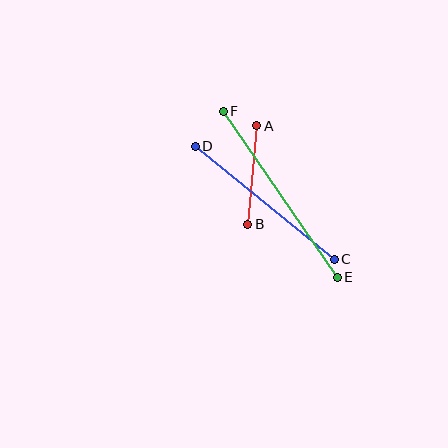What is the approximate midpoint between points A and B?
The midpoint is at approximately (252, 175) pixels.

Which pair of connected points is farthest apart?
Points E and F are farthest apart.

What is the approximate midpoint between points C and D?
The midpoint is at approximately (265, 203) pixels.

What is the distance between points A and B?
The distance is approximately 99 pixels.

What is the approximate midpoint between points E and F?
The midpoint is at approximately (280, 194) pixels.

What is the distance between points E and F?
The distance is approximately 202 pixels.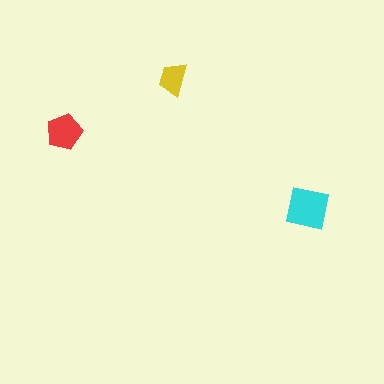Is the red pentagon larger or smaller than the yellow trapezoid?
Larger.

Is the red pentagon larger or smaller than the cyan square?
Smaller.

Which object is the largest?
The cyan square.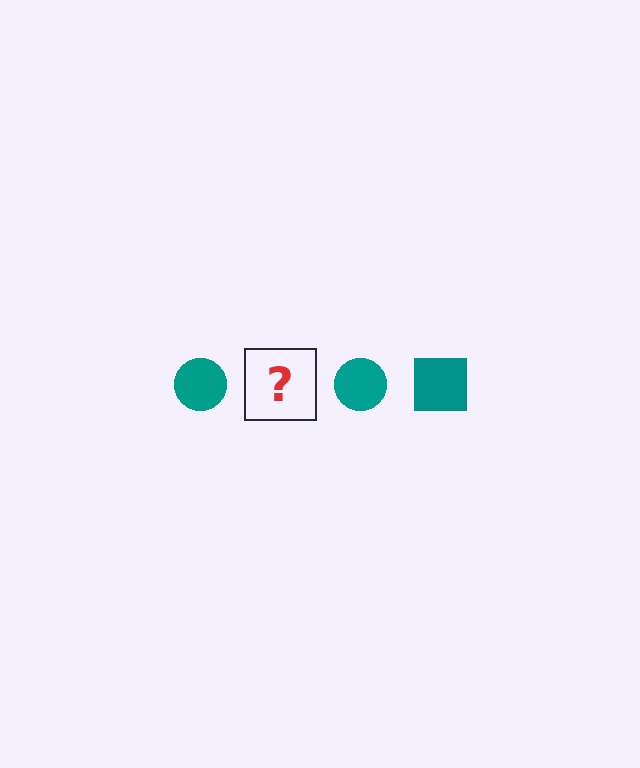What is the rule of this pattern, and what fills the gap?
The rule is that the pattern cycles through circle, square shapes in teal. The gap should be filled with a teal square.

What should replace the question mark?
The question mark should be replaced with a teal square.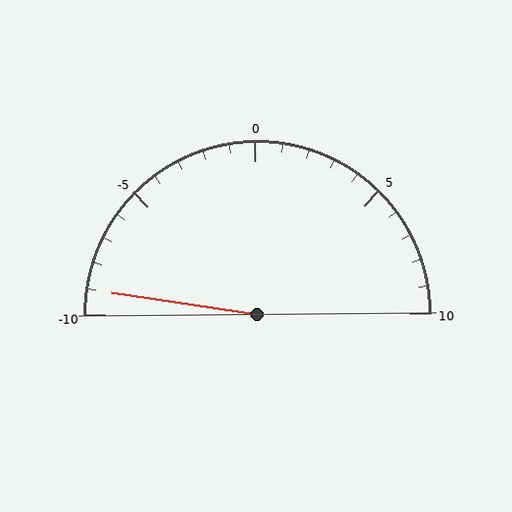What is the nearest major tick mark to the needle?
The nearest major tick mark is -10.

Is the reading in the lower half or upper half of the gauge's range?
The reading is in the lower half of the range (-10 to 10).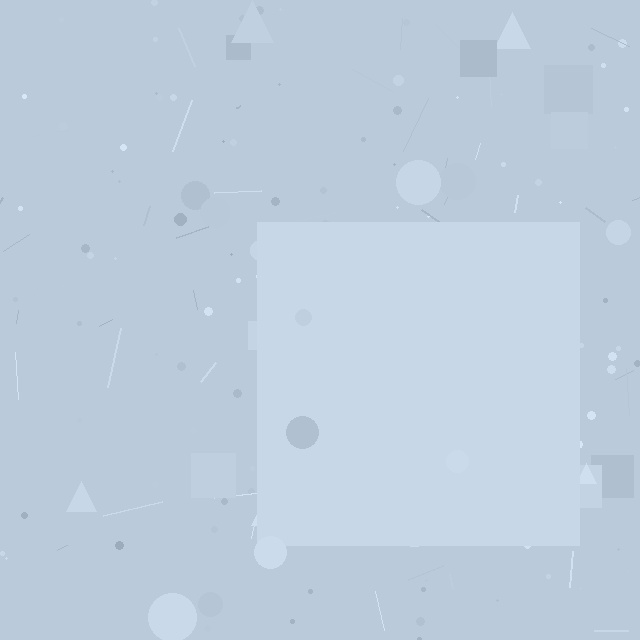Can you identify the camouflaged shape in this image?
The camouflaged shape is a square.